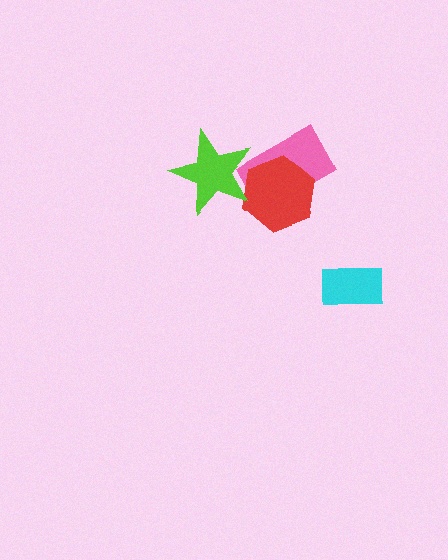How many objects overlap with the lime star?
2 objects overlap with the lime star.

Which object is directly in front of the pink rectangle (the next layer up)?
The red hexagon is directly in front of the pink rectangle.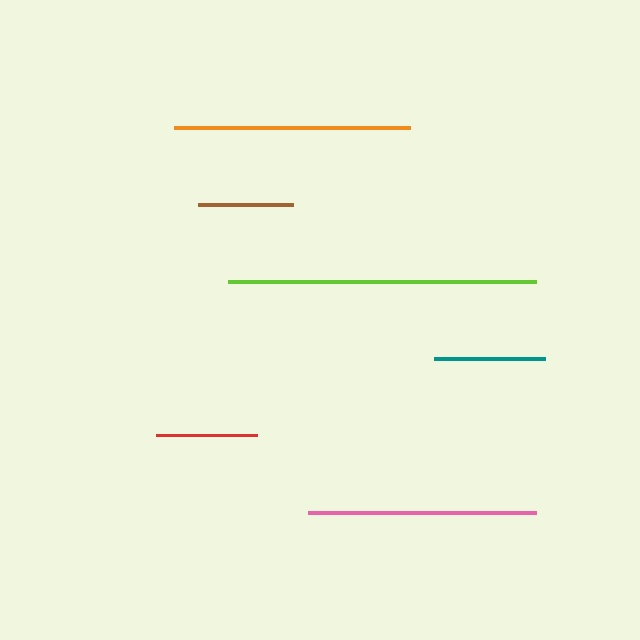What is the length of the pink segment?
The pink segment is approximately 228 pixels long.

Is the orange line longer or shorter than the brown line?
The orange line is longer than the brown line.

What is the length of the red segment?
The red segment is approximately 101 pixels long.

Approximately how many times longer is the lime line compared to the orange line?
The lime line is approximately 1.3 times the length of the orange line.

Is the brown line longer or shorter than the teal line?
The teal line is longer than the brown line.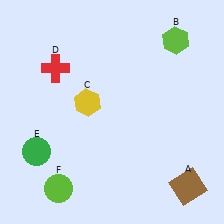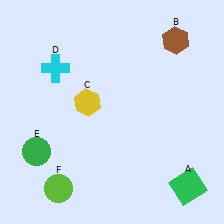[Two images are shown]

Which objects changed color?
A changed from brown to green. B changed from lime to brown. D changed from red to cyan.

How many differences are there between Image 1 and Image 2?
There are 3 differences between the two images.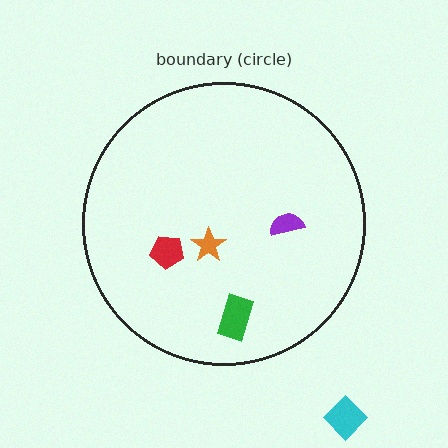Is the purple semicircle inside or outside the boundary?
Inside.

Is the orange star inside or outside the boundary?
Inside.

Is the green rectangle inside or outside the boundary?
Inside.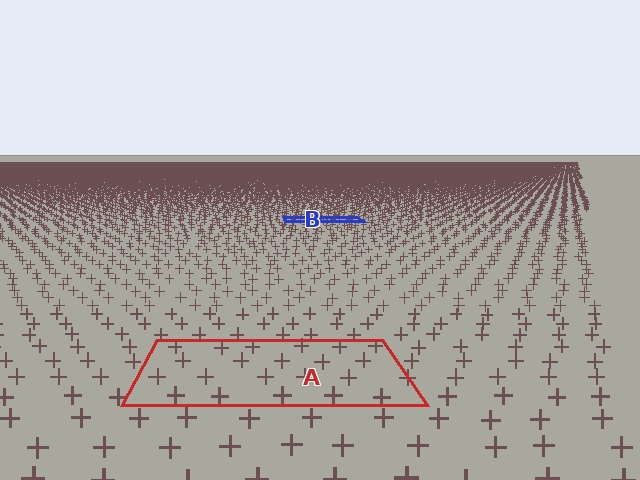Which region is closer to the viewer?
Region A is closer. The texture elements there are larger and more spread out.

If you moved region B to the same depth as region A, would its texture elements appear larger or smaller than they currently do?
They would appear larger. At a closer depth, the same texture elements are projected at a bigger on-screen size.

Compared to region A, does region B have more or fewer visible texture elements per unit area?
Region B has more texture elements per unit area — they are packed more densely because it is farther away.